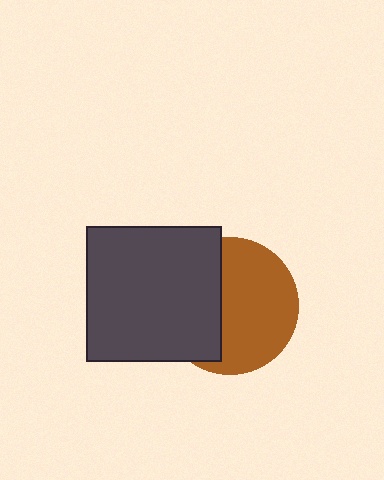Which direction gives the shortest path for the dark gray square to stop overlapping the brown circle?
Moving left gives the shortest separation.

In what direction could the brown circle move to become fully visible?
The brown circle could move right. That would shift it out from behind the dark gray square entirely.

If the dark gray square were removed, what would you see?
You would see the complete brown circle.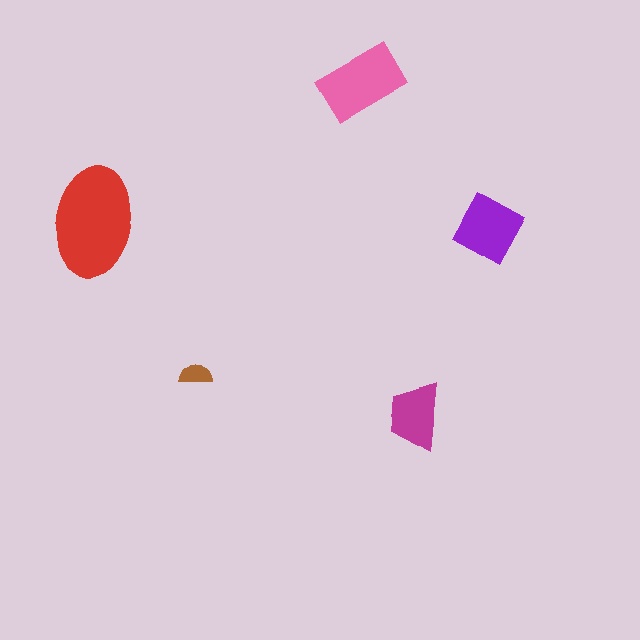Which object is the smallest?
The brown semicircle.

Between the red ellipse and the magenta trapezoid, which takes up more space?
The red ellipse.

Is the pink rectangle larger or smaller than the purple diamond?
Larger.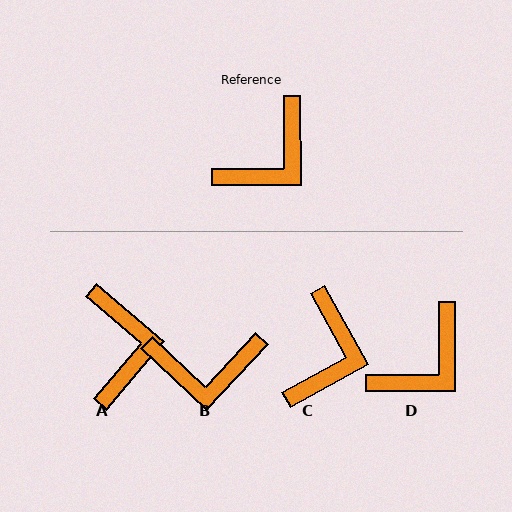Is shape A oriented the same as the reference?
No, it is off by about 49 degrees.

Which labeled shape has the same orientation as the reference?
D.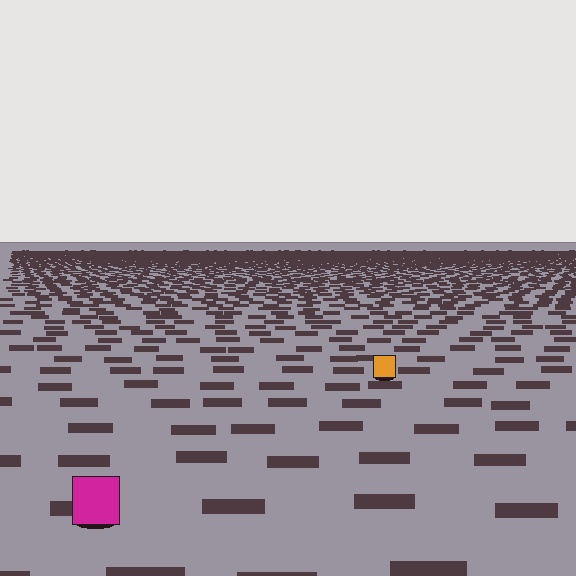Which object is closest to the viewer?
The magenta square is closest. The texture marks near it are larger and more spread out.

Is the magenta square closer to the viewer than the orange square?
Yes. The magenta square is closer — you can tell from the texture gradient: the ground texture is coarser near it.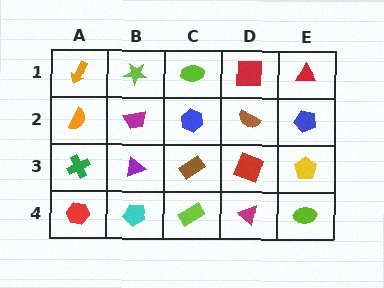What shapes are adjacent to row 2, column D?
A red square (row 1, column D), a red square (row 3, column D), a blue hexagon (row 2, column C), a blue pentagon (row 2, column E).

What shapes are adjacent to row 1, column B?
A magenta trapezoid (row 2, column B), an orange arrow (row 1, column A), a lime ellipse (row 1, column C).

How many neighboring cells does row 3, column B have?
4.